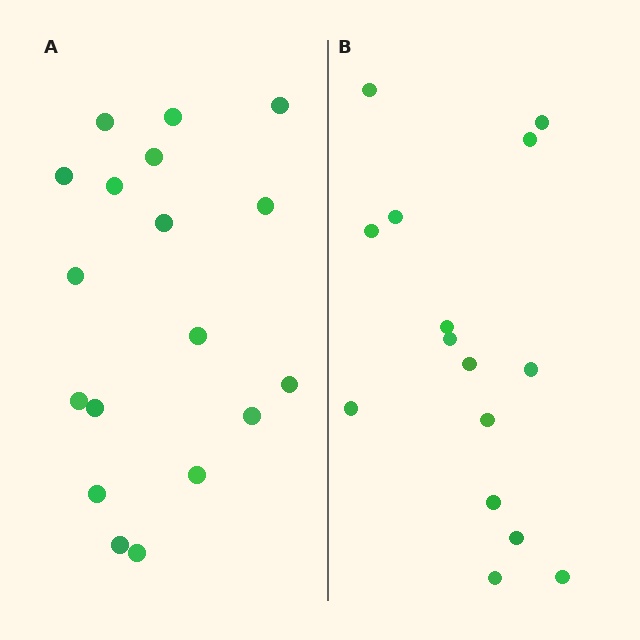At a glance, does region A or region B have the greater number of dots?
Region A (the left region) has more dots.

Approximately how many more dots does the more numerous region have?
Region A has just a few more — roughly 2 or 3 more dots than region B.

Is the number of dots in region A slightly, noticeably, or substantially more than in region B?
Region A has only slightly more — the two regions are fairly close. The ratio is roughly 1.2 to 1.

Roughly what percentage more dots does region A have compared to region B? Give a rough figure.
About 20% more.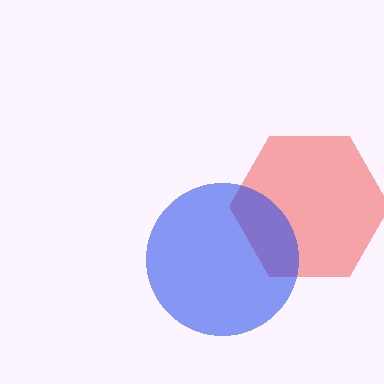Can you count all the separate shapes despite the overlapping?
Yes, there are 2 separate shapes.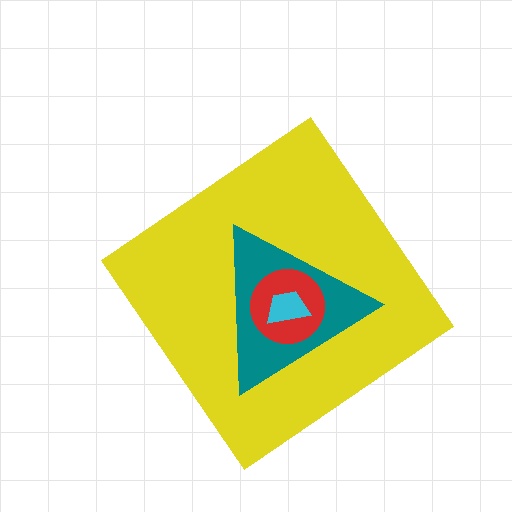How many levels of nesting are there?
4.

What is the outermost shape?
The yellow diamond.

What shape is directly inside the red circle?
The cyan trapezoid.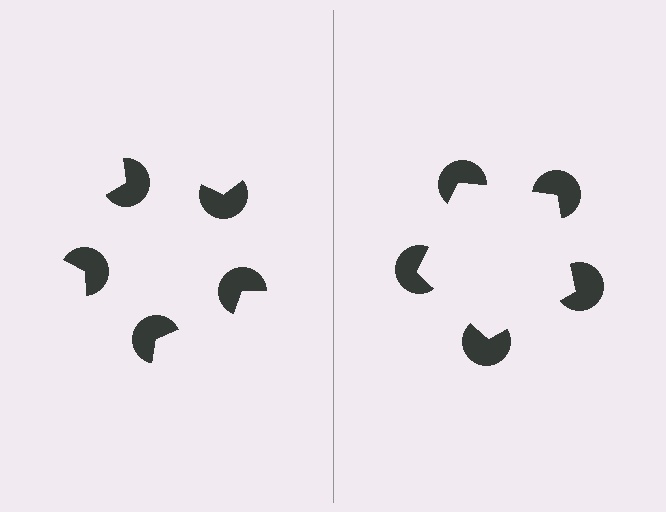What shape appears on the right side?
An illusory pentagon.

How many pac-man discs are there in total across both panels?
10 — 5 on each side.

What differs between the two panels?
The pac-man discs are positioned identically on both sides; only the wedge orientations differ. On the right they align to a pentagon; on the left they are misaligned.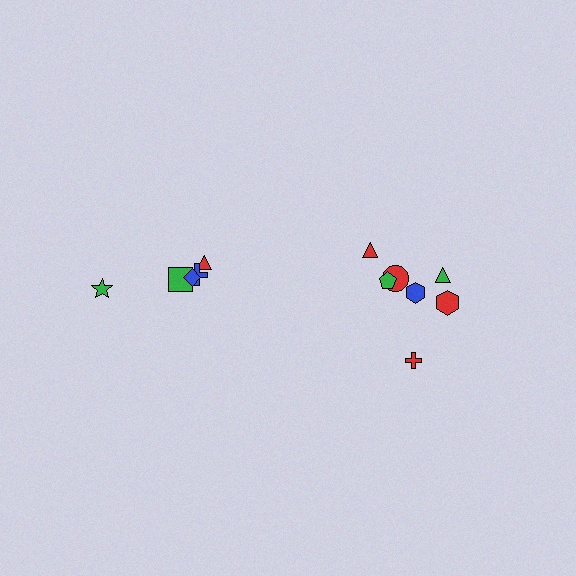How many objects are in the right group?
There are 7 objects.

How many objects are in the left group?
There are 5 objects.